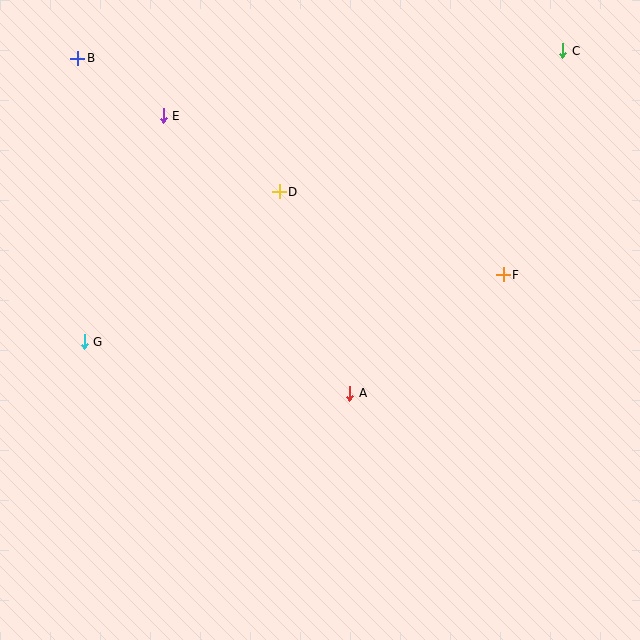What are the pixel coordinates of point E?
Point E is at (163, 116).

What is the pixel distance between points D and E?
The distance between D and E is 138 pixels.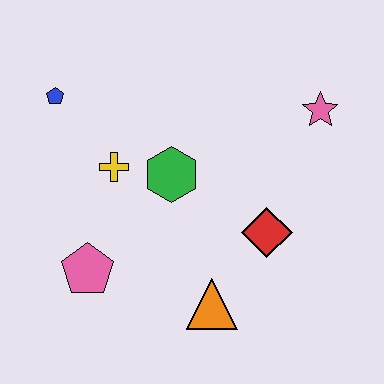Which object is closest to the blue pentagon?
The yellow cross is closest to the blue pentagon.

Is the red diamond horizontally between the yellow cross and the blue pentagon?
No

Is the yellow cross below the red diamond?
No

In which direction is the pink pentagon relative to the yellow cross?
The pink pentagon is below the yellow cross.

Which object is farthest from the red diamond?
The blue pentagon is farthest from the red diamond.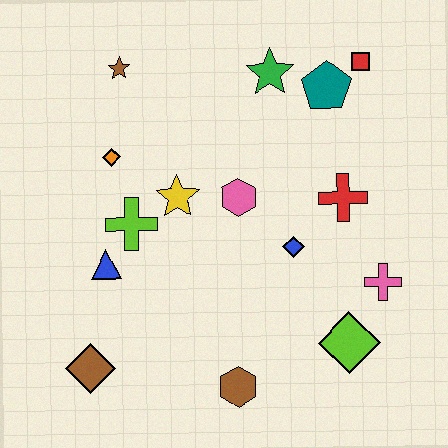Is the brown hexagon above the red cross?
No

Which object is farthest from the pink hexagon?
The brown diamond is farthest from the pink hexagon.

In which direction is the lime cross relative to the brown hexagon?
The lime cross is above the brown hexagon.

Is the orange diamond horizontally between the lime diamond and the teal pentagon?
No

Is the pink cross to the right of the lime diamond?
Yes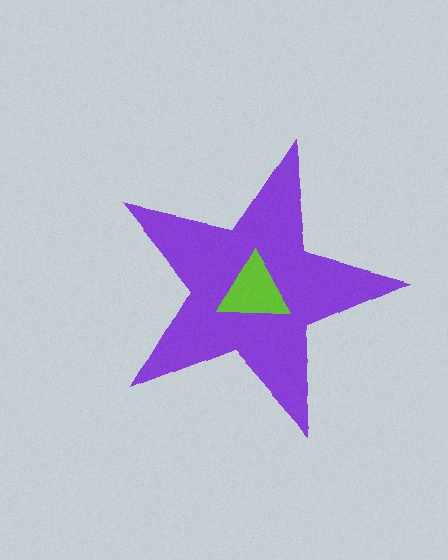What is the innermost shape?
The lime triangle.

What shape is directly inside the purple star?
The lime triangle.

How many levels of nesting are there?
2.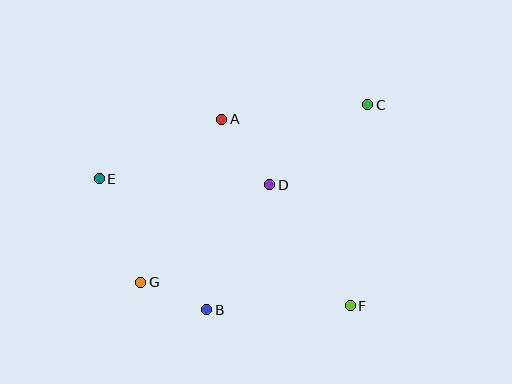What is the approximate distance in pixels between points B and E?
The distance between B and E is approximately 169 pixels.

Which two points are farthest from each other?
Points C and G are farthest from each other.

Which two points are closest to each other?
Points B and G are closest to each other.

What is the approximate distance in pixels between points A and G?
The distance between A and G is approximately 182 pixels.